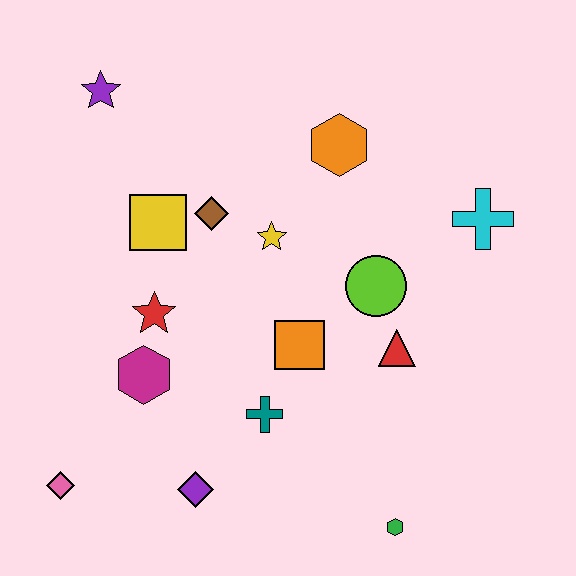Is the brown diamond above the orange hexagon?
No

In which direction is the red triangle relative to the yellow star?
The red triangle is to the right of the yellow star.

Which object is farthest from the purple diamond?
The purple star is farthest from the purple diamond.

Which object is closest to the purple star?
The yellow square is closest to the purple star.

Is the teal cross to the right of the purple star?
Yes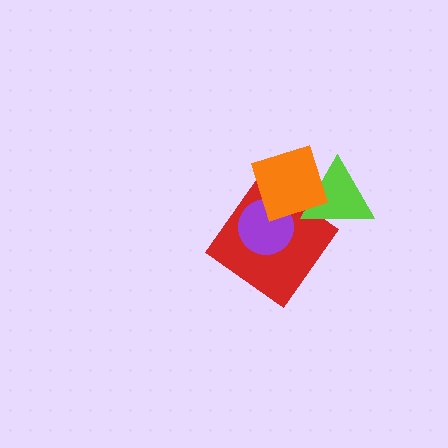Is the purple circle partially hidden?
Yes, it is partially covered by another shape.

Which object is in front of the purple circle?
The orange diamond is in front of the purple circle.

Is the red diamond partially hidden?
Yes, it is partially covered by another shape.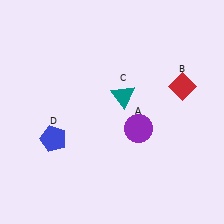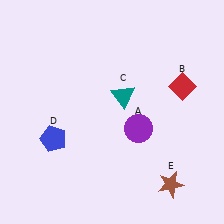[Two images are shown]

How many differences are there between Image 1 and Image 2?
There is 1 difference between the two images.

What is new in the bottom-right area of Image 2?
A brown star (E) was added in the bottom-right area of Image 2.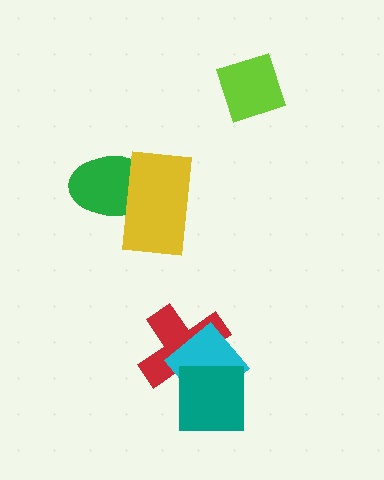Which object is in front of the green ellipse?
The yellow rectangle is in front of the green ellipse.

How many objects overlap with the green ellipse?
1 object overlaps with the green ellipse.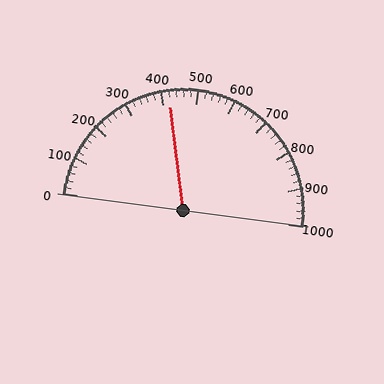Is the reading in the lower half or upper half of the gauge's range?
The reading is in the lower half of the range (0 to 1000).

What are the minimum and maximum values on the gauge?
The gauge ranges from 0 to 1000.